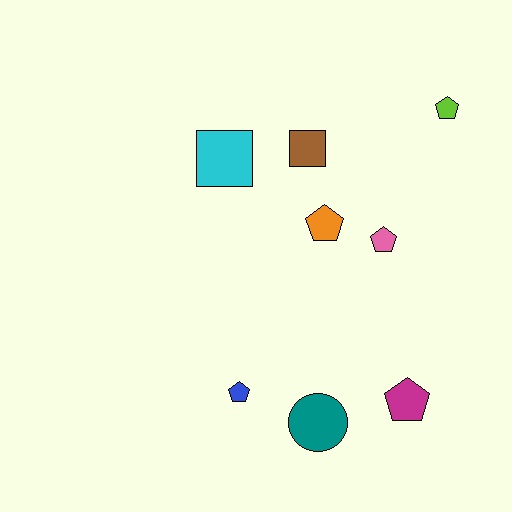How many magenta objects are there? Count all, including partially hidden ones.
There is 1 magenta object.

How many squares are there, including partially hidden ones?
There are 2 squares.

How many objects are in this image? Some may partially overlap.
There are 8 objects.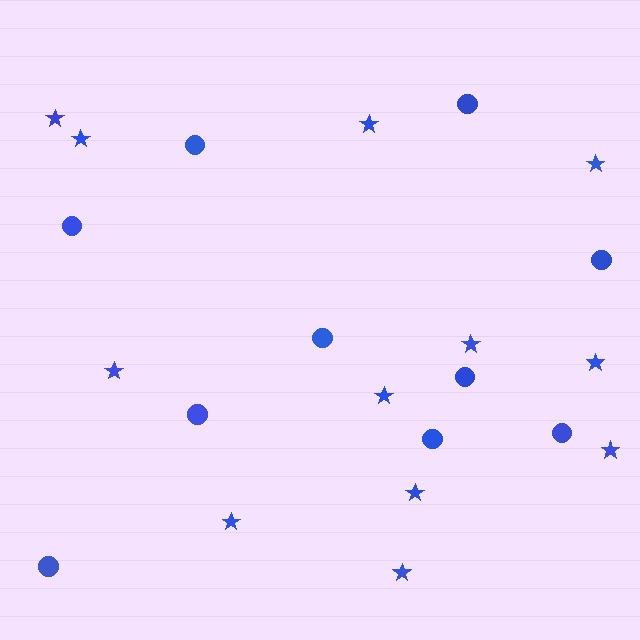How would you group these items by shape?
There are 2 groups: one group of circles (10) and one group of stars (12).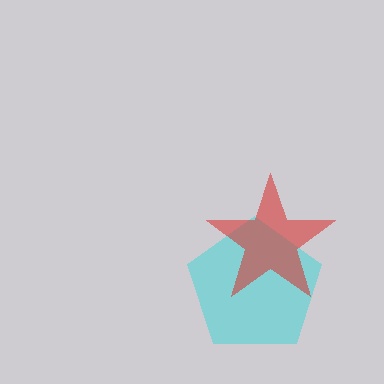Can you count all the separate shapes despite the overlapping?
Yes, there are 2 separate shapes.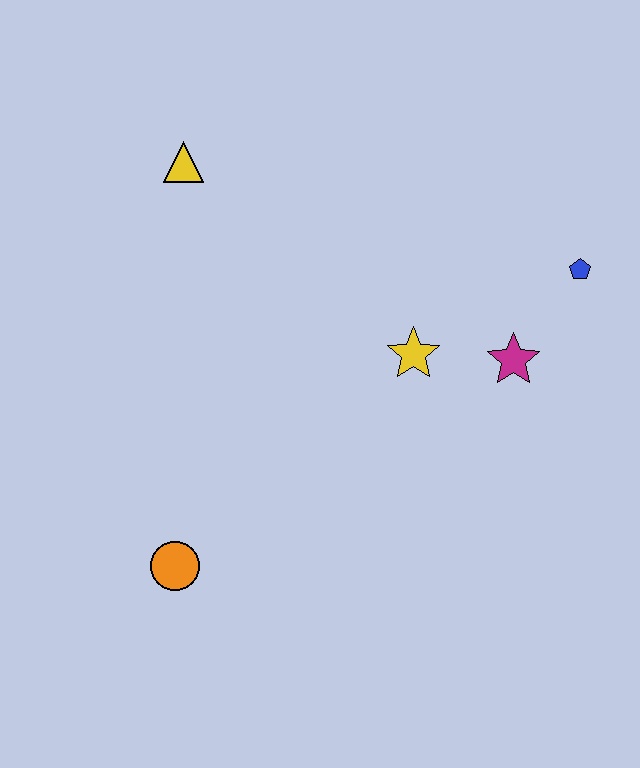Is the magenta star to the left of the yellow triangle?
No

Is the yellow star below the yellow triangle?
Yes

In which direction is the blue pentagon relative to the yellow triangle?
The blue pentagon is to the right of the yellow triangle.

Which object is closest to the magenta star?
The yellow star is closest to the magenta star.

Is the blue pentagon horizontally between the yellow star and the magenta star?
No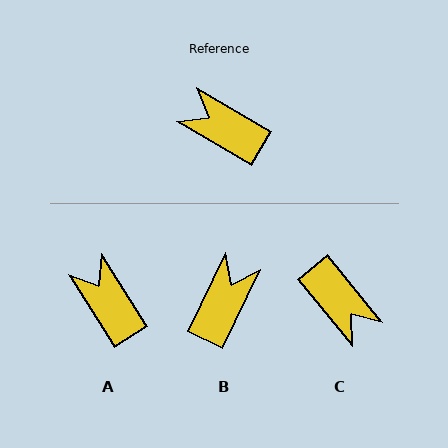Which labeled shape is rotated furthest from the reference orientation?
C, about 159 degrees away.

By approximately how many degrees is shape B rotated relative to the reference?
Approximately 86 degrees clockwise.